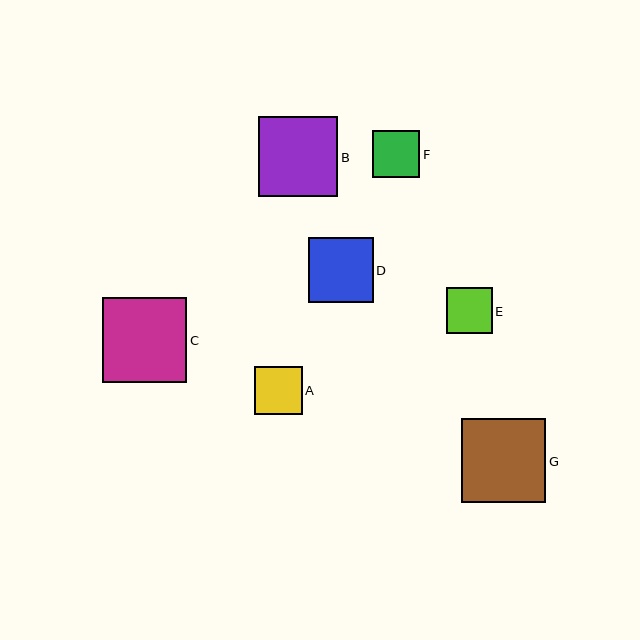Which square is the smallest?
Square E is the smallest with a size of approximately 46 pixels.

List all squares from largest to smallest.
From largest to smallest: C, G, B, D, A, F, E.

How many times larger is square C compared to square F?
Square C is approximately 1.8 times the size of square F.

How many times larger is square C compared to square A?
Square C is approximately 1.8 times the size of square A.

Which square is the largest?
Square C is the largest with a size of approximately 85 pixels.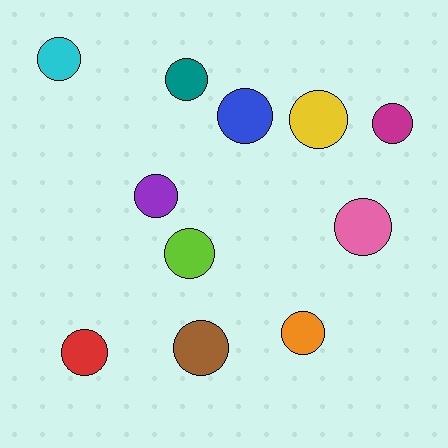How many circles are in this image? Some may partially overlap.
There are 11 circles.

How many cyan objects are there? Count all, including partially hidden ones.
There is 1 cyan object.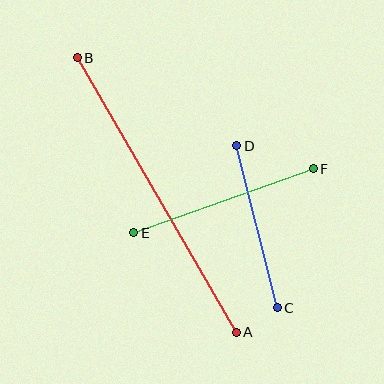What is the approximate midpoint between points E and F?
The midpoint is at approximately (223, 201) pixels.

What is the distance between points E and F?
The distance is approximately 190 pixels.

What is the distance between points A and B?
The distance is approximately 317 pixels.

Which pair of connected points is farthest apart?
Points A and B are farthest apart.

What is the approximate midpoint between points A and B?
The midpoint is at approximately (157, 195) pixels.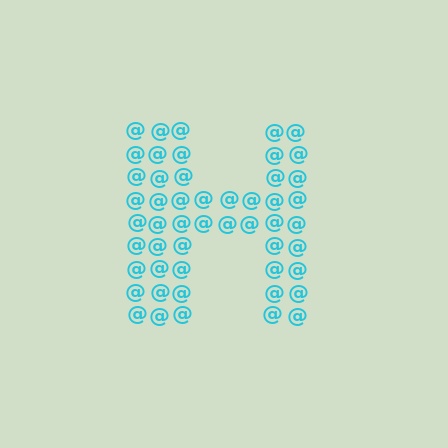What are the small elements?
The small elements are at signs.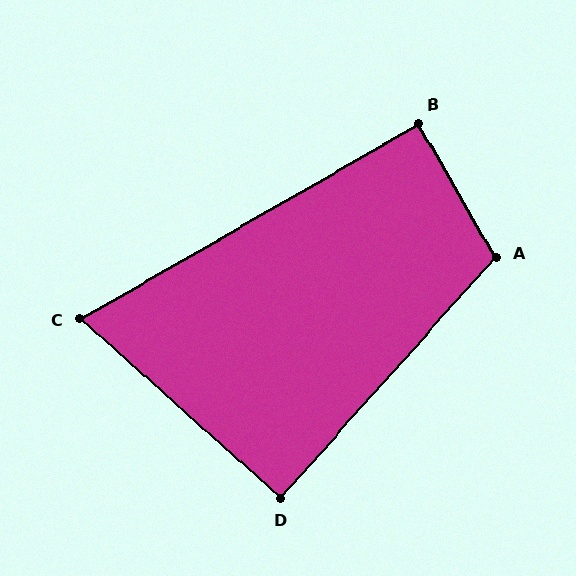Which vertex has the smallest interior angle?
C, at approximately 72 degrees.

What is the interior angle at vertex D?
Approximately 90 degrees (approximately right).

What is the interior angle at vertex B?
Approximately 90 degrees (approximately right).